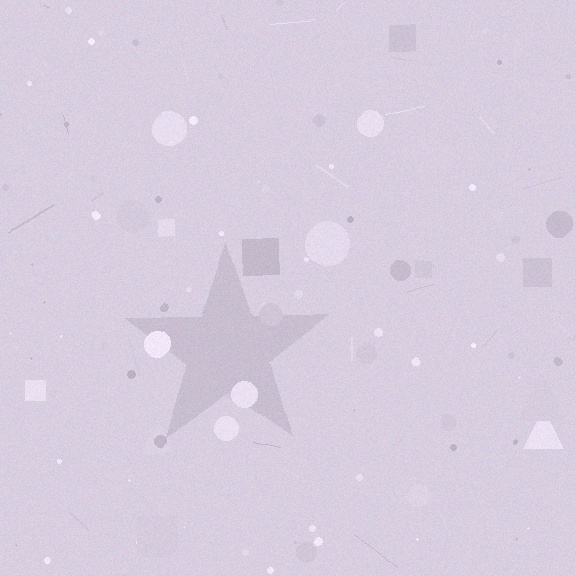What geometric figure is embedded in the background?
A star is embedded in the background.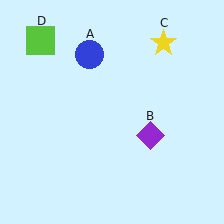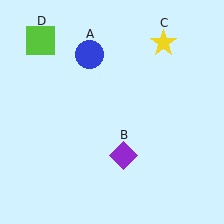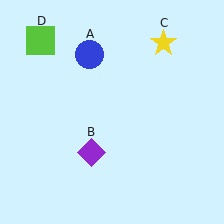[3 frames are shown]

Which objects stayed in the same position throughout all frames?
Blue circle (object A) and yellow star (object C) and lime square (object D) remained stationary.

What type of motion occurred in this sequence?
The purple diamond (object B) rotated clockwise around the center of the scene.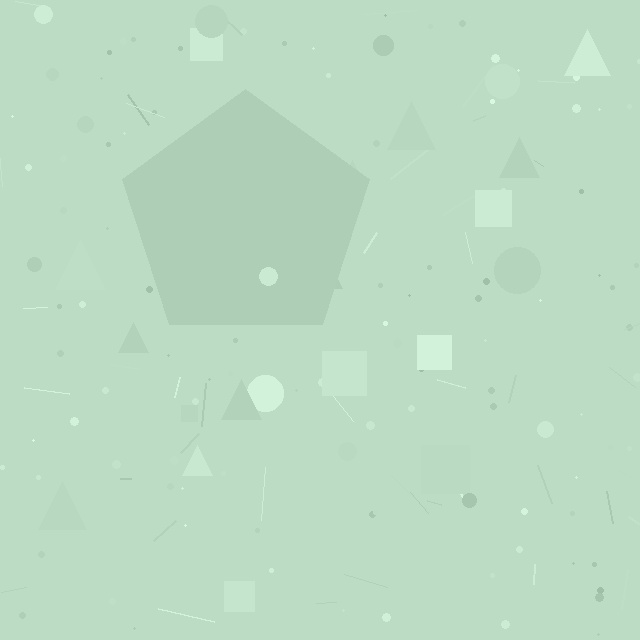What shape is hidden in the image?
A pentagon is hidden in the image.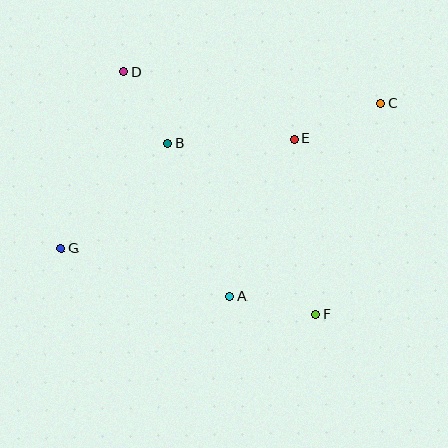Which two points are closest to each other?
Points B and D are closest to each other.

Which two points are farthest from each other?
Points C and G are farthest from each other.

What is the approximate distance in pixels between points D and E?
The distance between D and E is approximately 184 pixels.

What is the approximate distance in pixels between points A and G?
The distance between A and G is approximately 175 pixels.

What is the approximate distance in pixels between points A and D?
The distance between A and D is approximately 248 pixels.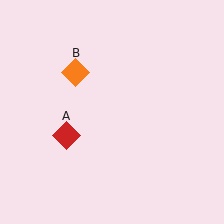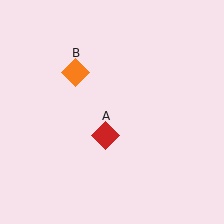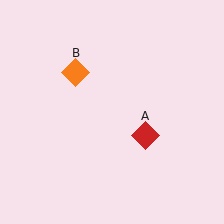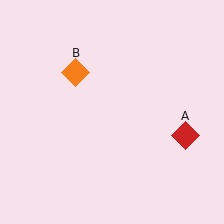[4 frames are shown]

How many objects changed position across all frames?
1 object changed position: red diamond (object A).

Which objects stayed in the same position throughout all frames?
Orange diamond (object B) remained stationary.